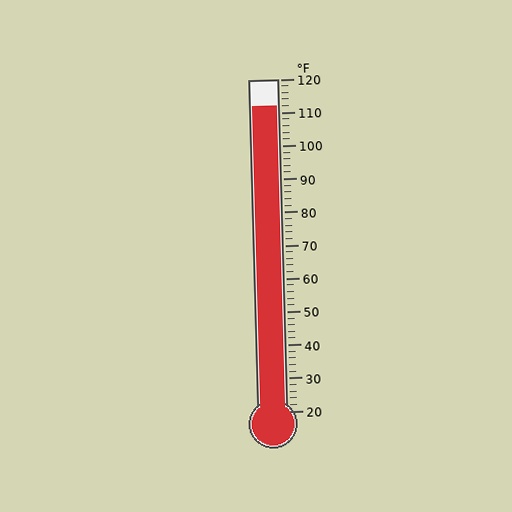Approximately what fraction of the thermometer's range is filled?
The thermometer is filled to approximately 90% of its range.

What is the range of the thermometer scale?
The thermometer scale ranges from 20°F to 120°F.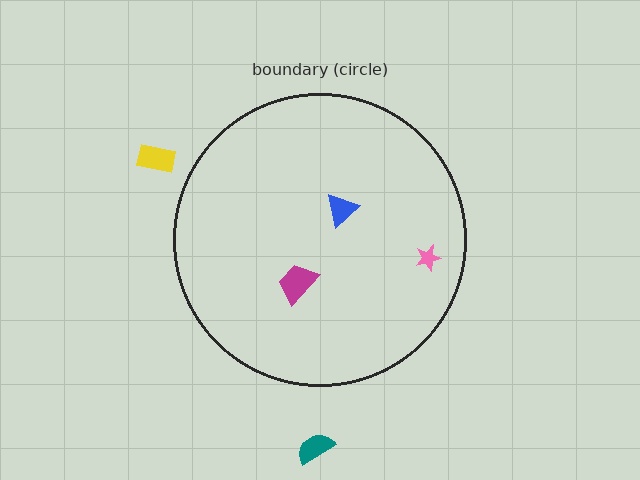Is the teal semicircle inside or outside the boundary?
Outside.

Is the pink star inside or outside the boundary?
Inside.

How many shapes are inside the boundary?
3 inside, 2 outside.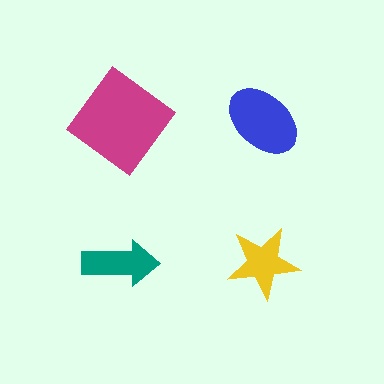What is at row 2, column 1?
A teal arrow.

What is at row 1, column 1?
A magenta diamond.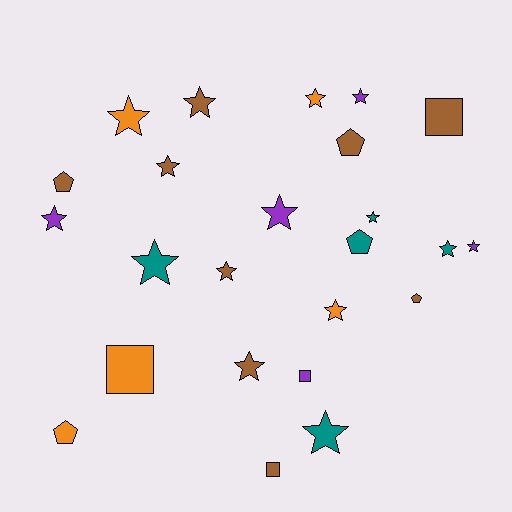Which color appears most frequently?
Brown, with 9 objects.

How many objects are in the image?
There are 24 objects.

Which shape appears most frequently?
Star, with 15 objects.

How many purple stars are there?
There are 4 purple stars.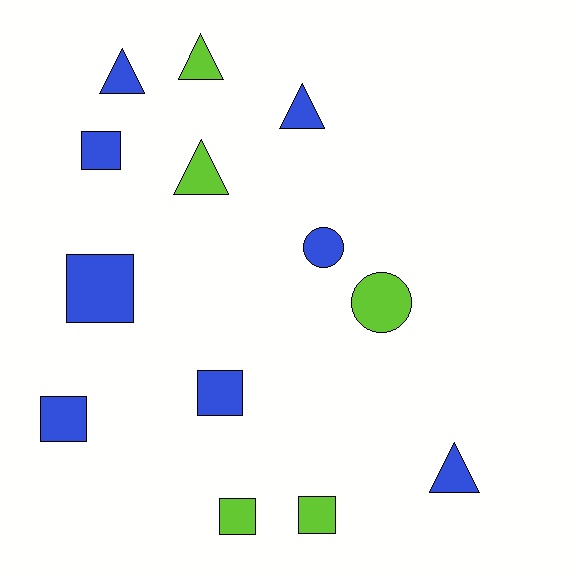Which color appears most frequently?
Blue, with 8 objects.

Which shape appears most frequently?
Square, with 6 objects.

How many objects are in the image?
There are 13 objects.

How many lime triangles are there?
There are 2 lime triangles.